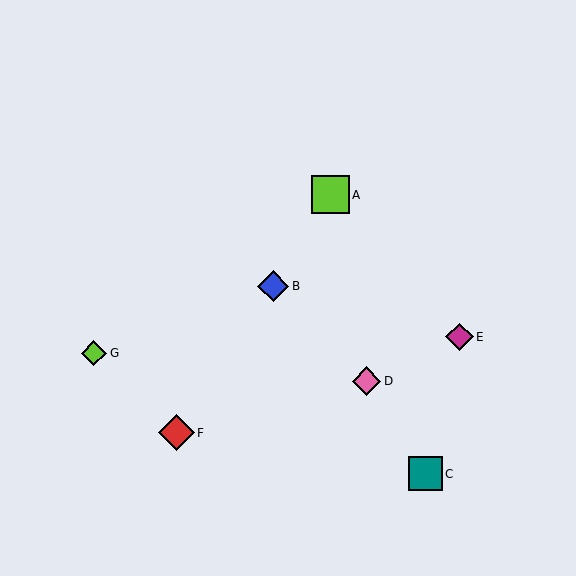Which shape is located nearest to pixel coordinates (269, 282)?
The blue diamond (labeled B) at (273, 286) is nearest to that location.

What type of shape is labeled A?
Shape A is a lime square.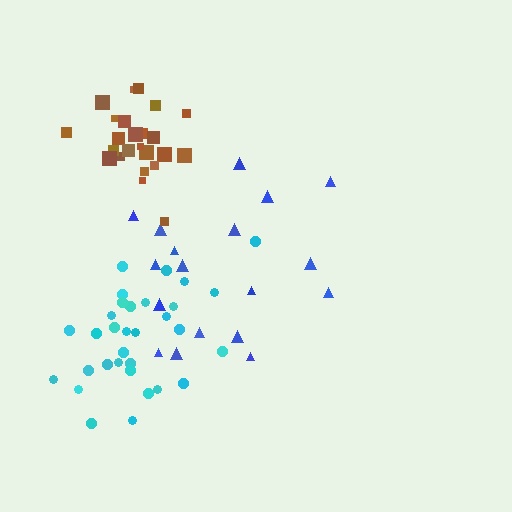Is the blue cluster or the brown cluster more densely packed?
Brown.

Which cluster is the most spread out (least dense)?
Blue.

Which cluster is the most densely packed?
Brown.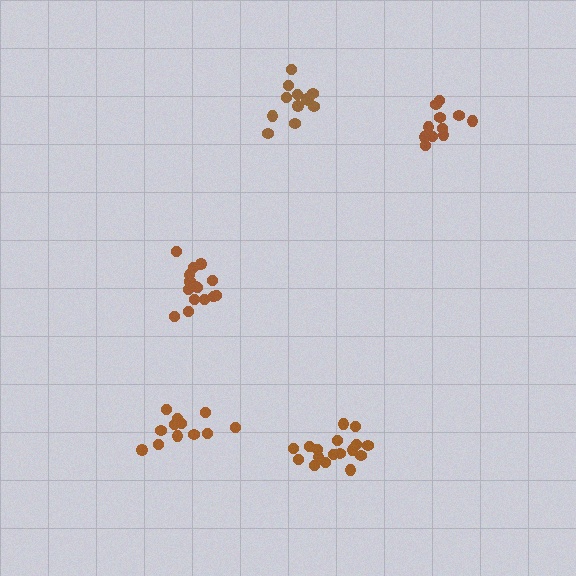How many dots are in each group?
Group 1: 15 dots, Group 2: 17 dots, Group 3: 12 dots, Group 4: 11 dots, Group 5: 12 dots (67 total).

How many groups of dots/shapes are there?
There are 5 groups.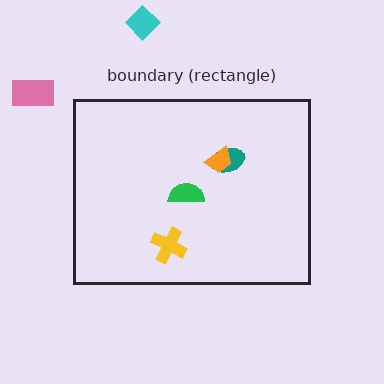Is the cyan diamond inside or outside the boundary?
Outside.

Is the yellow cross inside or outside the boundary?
Inside.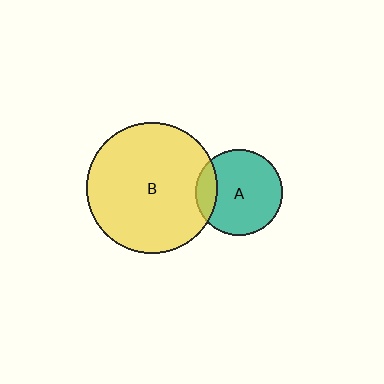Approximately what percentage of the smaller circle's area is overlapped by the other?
Approximately 15%.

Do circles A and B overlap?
Yes.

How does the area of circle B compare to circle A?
Approximately 2.3 times.